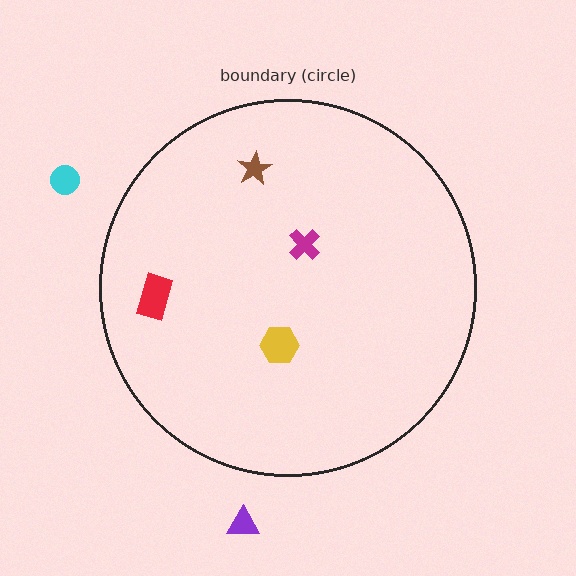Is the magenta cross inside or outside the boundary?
Inside.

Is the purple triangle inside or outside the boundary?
Outside.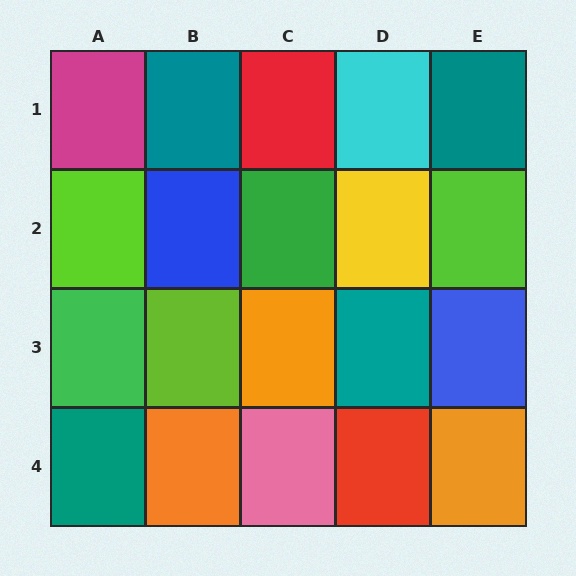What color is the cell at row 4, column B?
Orange.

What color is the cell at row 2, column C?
Green.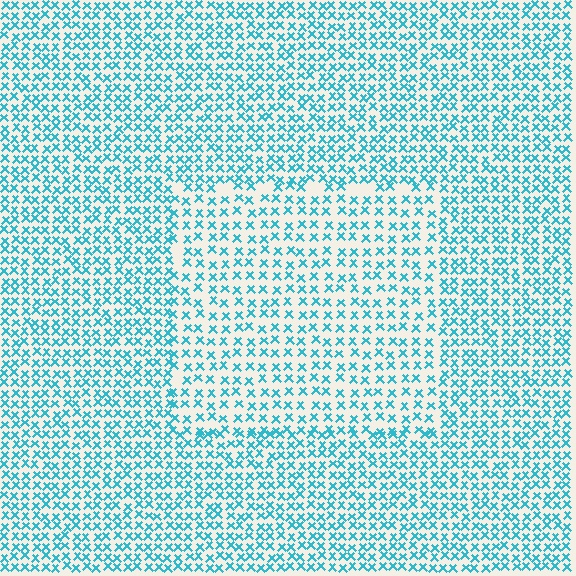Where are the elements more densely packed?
The elements are more densely packed outside the rectangle boundary.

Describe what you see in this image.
The image contains small cyan elements arranged at two different densities. A rectangle-shaped region is visible where the elements are less densely packed than the surrounding area.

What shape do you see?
I see a rectangle.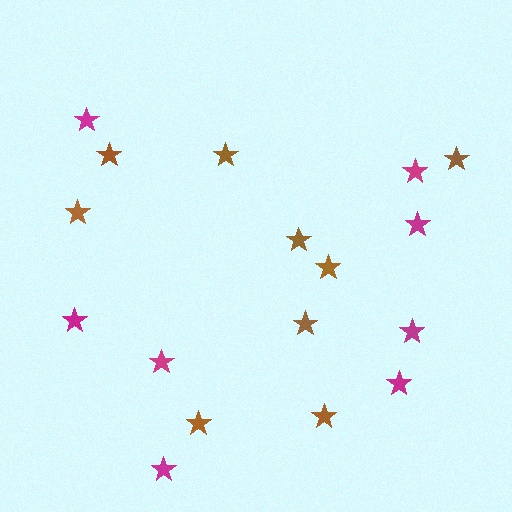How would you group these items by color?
There are 2 groups: one group of brown stars (9) and one group of magenta stars (8).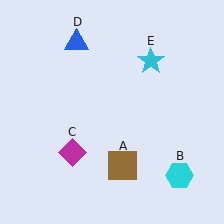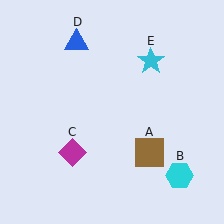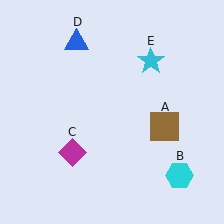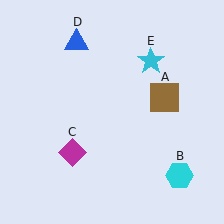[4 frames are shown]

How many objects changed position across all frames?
1 object changed position: brown square (object A).